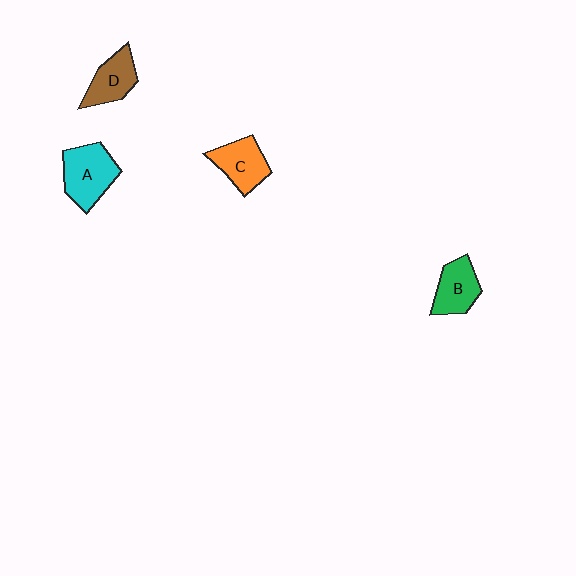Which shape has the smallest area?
Shape D (brown).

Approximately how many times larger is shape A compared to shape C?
Approximately 1.2 times.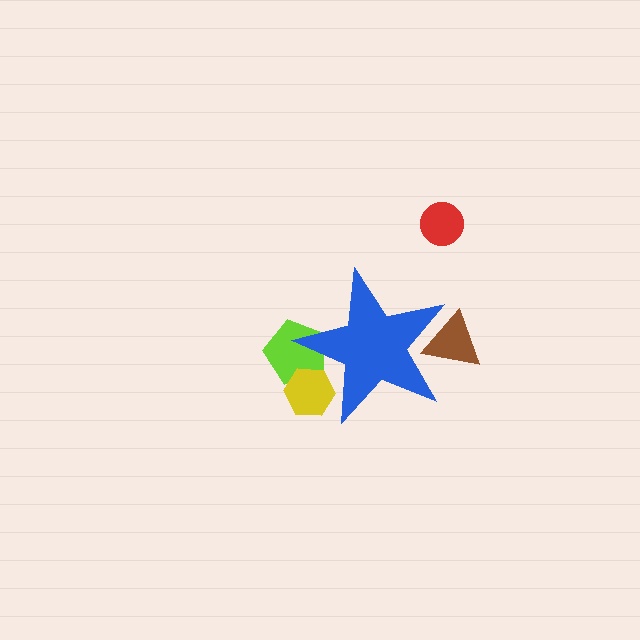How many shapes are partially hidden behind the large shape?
3 shapes are partially hidden.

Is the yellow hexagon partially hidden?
Yes, the yellow hexagon is partially hidden behind the blue star.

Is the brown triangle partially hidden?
Yes, the brown triangle is partially hidden behind the blue star.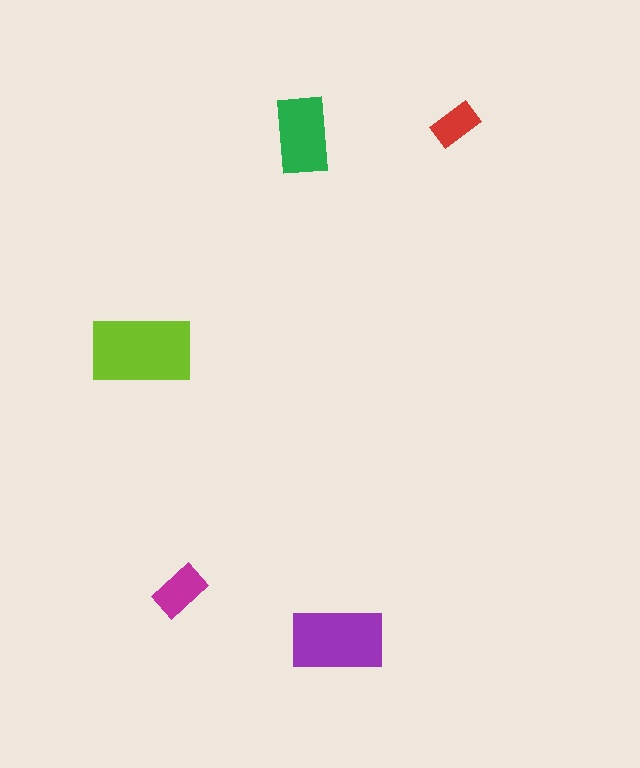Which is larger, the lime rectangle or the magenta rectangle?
The lime one.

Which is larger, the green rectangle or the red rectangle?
The green one.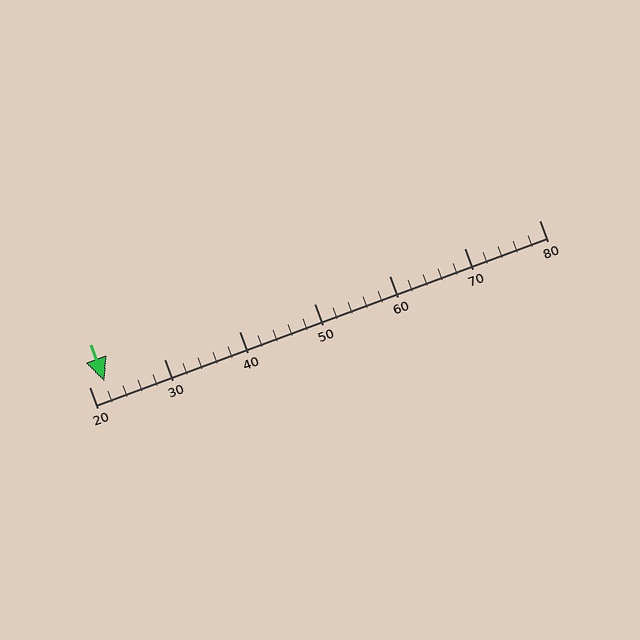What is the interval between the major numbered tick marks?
The major tick marks are spaced 10 units apart.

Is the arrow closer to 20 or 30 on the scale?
The arrow is closer to 20.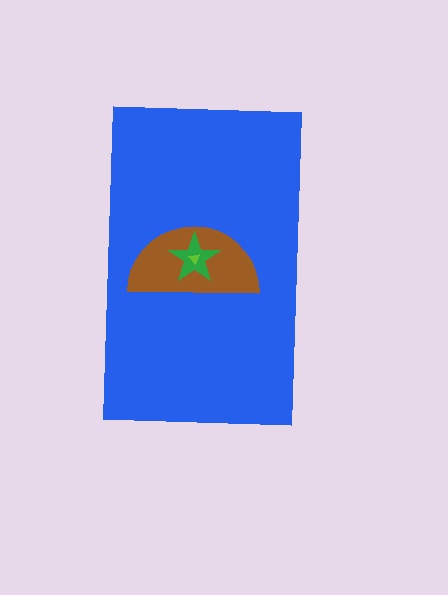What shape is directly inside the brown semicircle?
The green star.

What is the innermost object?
The lime triangle.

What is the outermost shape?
The blue rectangle.